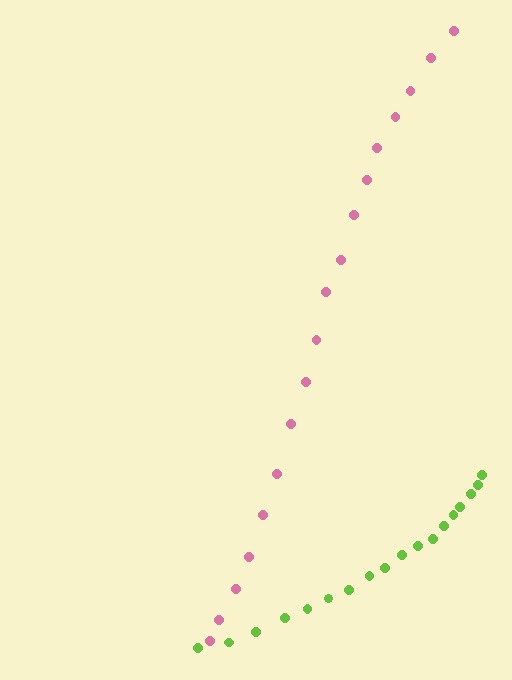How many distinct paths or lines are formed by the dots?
There are 2 distinct paths.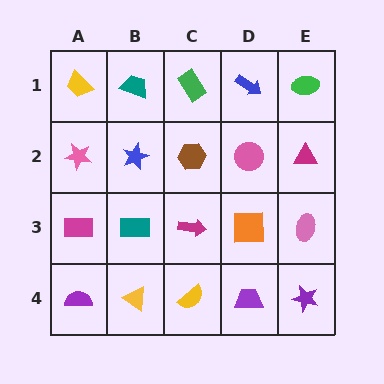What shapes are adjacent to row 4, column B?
A teal rectangle (row 3, column B), a purple semicircle (row 4, column A), a yellow semicircle (row 4, column C).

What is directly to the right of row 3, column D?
A pink ellipse.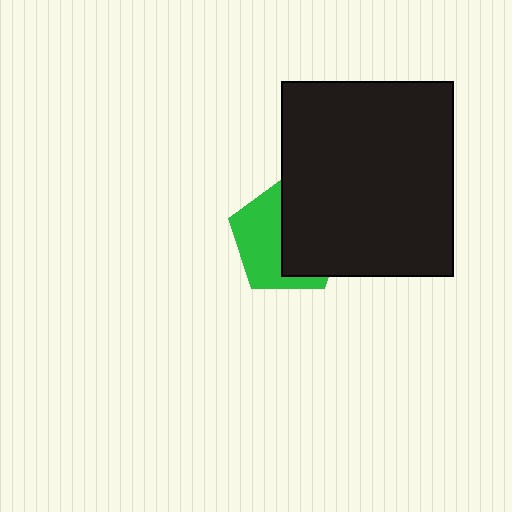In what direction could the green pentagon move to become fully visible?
The green pentagon could move left. That would shift it out from behind the black rectangle entirely.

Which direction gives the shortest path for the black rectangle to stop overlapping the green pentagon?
Moving right gives the shortest separation.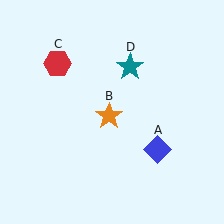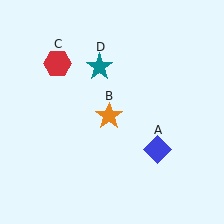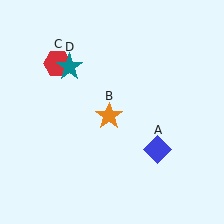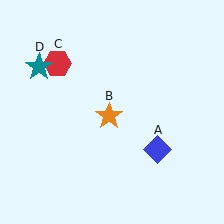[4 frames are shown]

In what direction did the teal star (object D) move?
The teal star (object D) moved left.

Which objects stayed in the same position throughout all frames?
Blue diamond (object A) and orange star (object B) and red hexagon (object C) remained stationary.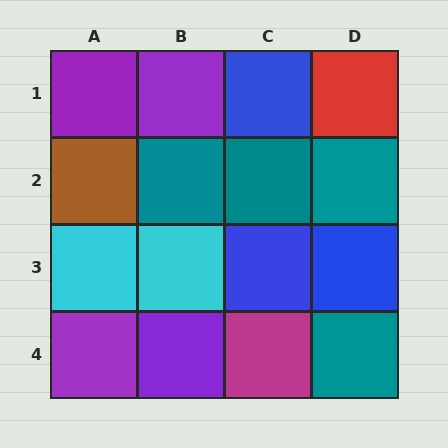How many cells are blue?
3 cells are blue.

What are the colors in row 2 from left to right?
Brown, teal, teal, teal.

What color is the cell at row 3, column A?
Cyan.